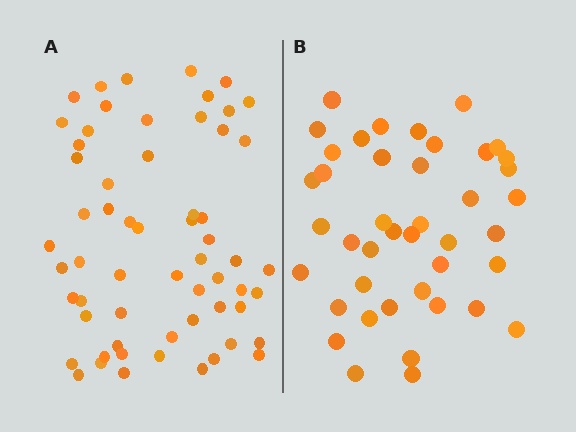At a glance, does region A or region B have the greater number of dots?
Region A (the left region) has more dots.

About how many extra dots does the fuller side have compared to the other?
Region A has approximately 20 more dots than region B.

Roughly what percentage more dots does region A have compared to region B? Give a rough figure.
About 45% more.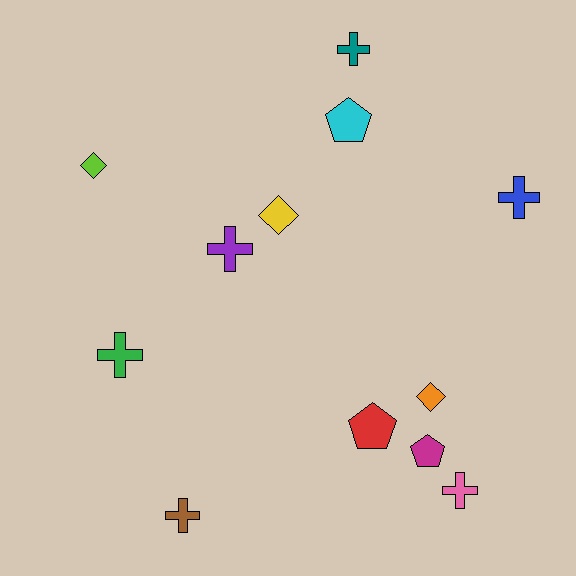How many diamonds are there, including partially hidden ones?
There are 3 diamonds.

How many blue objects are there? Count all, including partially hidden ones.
There is 1 blue object.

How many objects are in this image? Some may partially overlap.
There are 12 objects.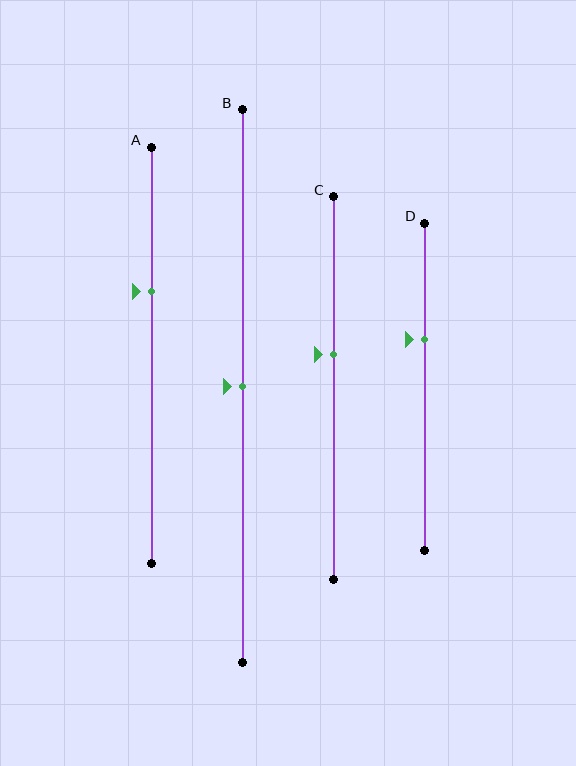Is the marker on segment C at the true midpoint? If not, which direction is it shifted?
No, the marker on segment C is shifted upward by about 9% of the segment length.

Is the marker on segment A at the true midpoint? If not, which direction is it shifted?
No, the marker on segment A is shifted upward by about 15% of the segment length.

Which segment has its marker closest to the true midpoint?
Segment B has its marker closest to the true midpoint.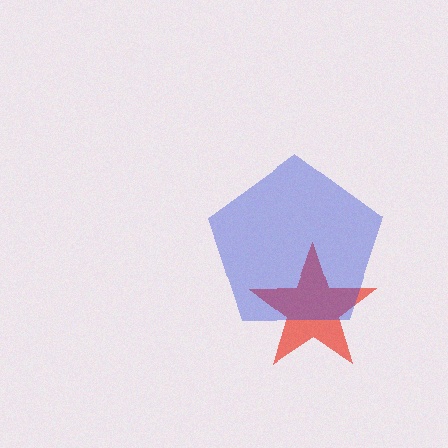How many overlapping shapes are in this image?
There are 2 overlapping shapes in the image.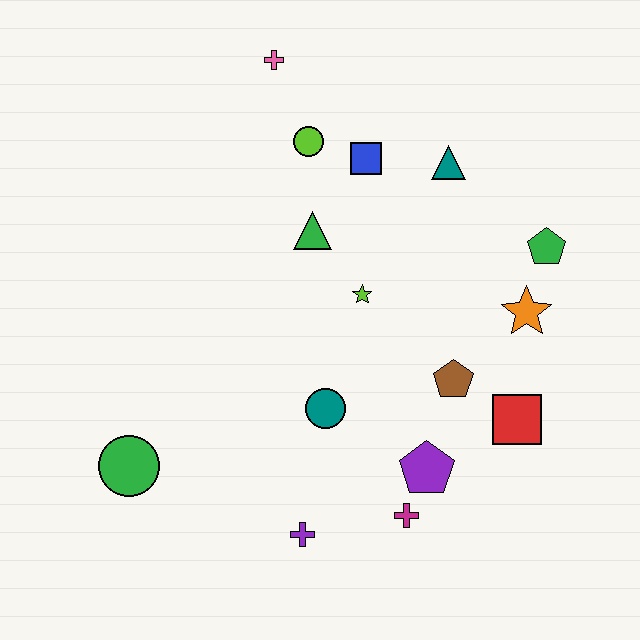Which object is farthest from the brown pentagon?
The pink cross is farthest from the brown pentagon.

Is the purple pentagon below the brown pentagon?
Yes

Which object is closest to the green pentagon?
The orange star is closest to the green pentagon.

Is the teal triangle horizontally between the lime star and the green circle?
No